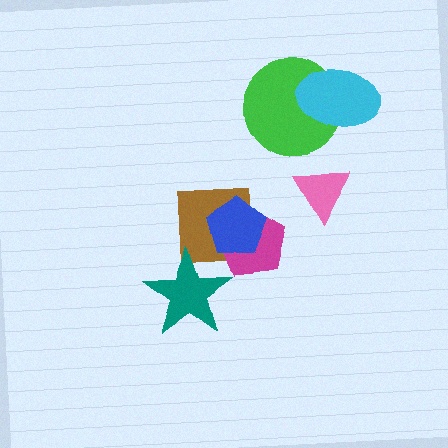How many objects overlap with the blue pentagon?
2 objects overlap with the blue pentagon.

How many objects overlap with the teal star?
1 object overlaps with the teal star.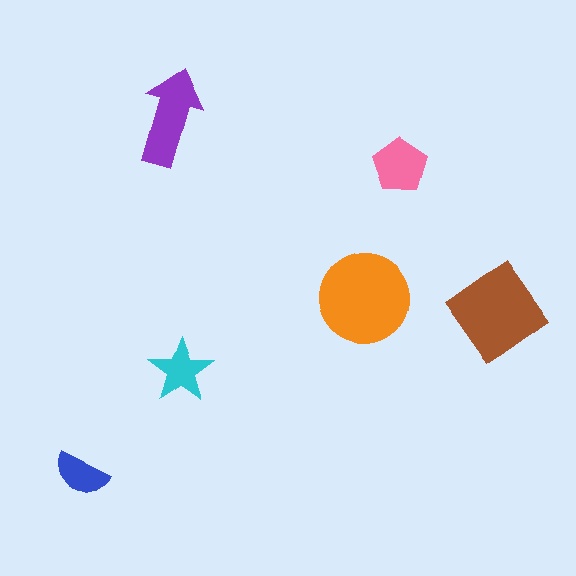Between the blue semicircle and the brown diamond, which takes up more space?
The brown diamond.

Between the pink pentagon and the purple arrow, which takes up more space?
The purple arrow.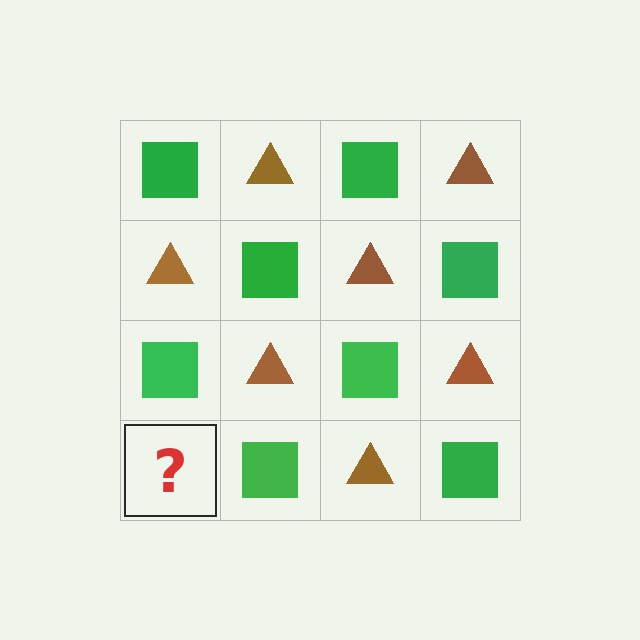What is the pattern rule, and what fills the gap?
The rule is that it alternates green square and brown triangle in a checkerboard pattern. The gap should be filled with a brown triangle.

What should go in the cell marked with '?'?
The missing cell should contain a brown triangle.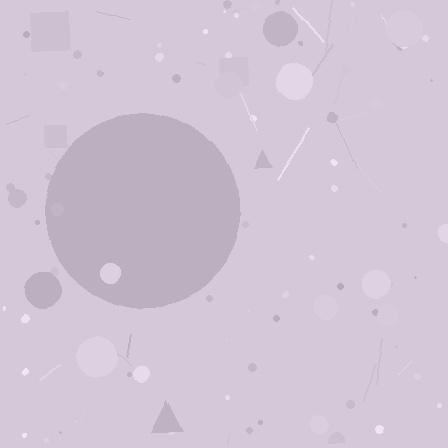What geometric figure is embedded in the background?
A circle is embedded in the background.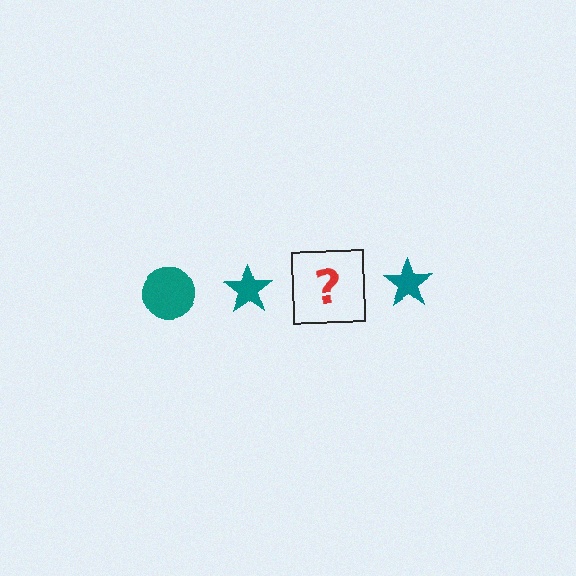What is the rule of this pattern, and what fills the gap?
The rule is that the pattern cycles through circle, star shapes in teal. The gap should be filled with a teal circle.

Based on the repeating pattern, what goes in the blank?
The blank should be a teal circle.